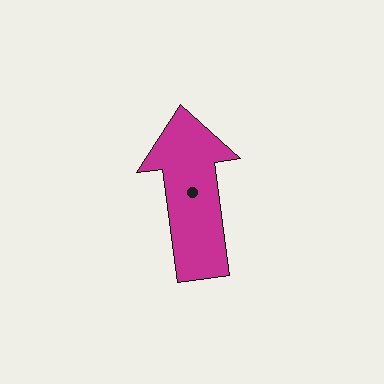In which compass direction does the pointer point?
North.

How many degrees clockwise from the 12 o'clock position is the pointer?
Approximately 352 degrees.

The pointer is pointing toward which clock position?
Roughly 12 o'clock.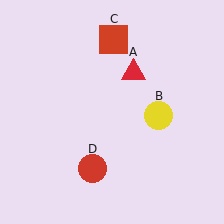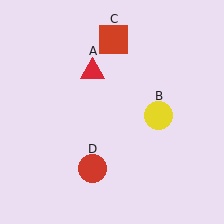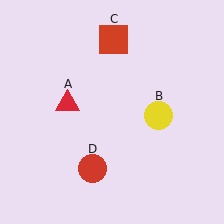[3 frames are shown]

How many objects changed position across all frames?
1 object changed position: red triangle (object A).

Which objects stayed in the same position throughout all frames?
Yellow circle (object B) and red square (object C) and red circle (object D) remained stationary.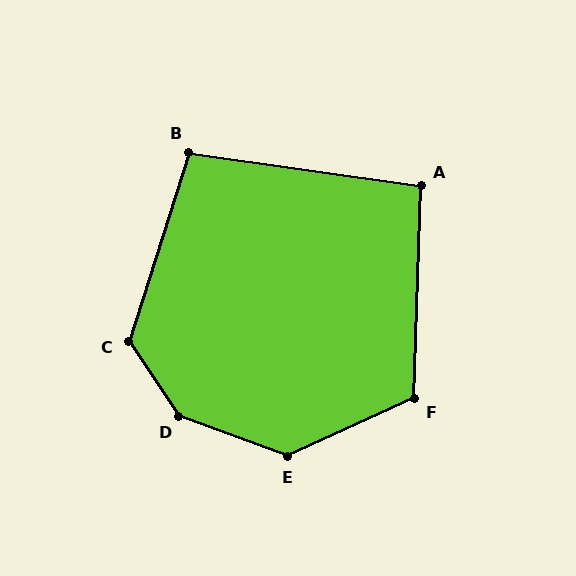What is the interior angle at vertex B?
Approximately 99 degrees (obtuse).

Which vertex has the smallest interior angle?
A, at approximately 96 degrees.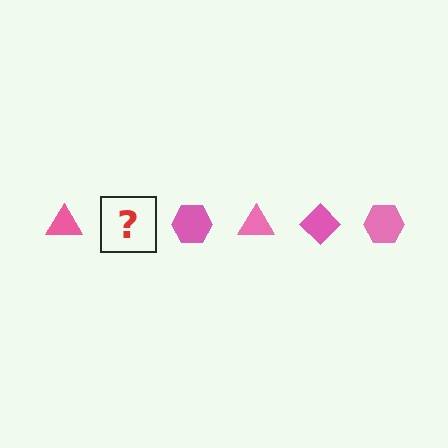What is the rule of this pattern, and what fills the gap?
The rule is that the pattern cycles through triangle, diamond, hexagon shapes in pink. The gap should be filled with a pink diamond.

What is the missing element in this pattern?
The missing element is a pink diamond.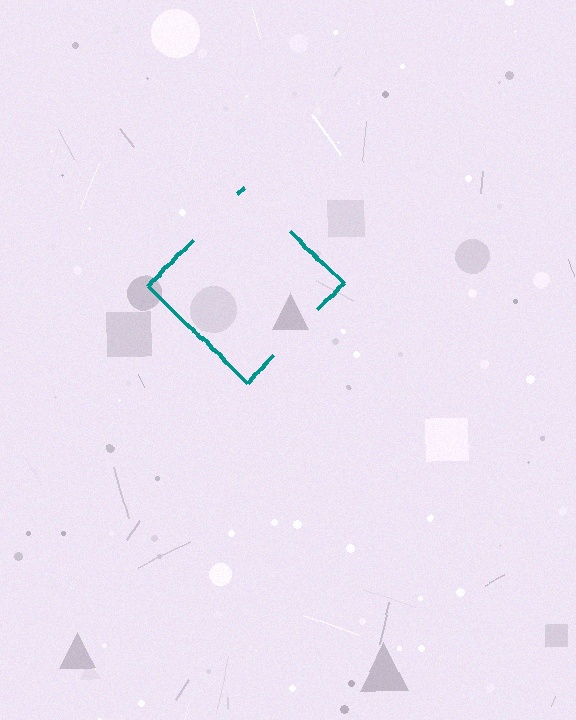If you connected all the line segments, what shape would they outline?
They would outline a diamond.